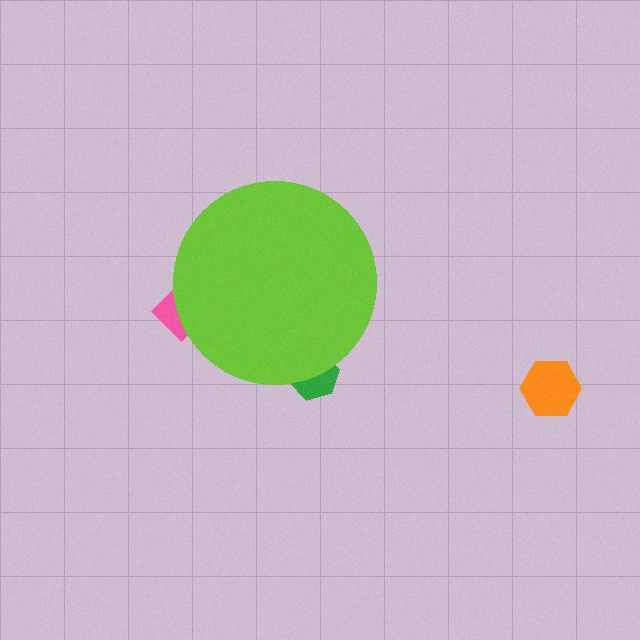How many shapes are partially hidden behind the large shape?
2 shapes are partially hidden.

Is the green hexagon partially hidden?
Yes, the green hexagon is partially hidden behind the lime circle.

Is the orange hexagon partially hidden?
No, the orange hexagon is fully visible.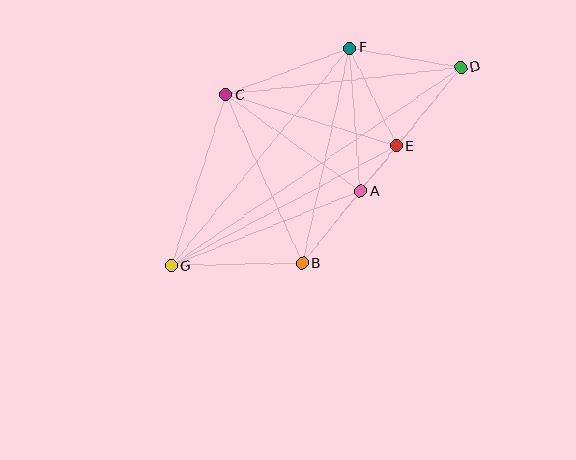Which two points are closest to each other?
Points A and E are closest to each other.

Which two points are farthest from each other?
Points D and G are farthest from each other.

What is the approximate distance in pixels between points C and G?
The distance between C and G is approximately 180 pixels.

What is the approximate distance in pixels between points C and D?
The distance between C and D is approximately 236 pixels.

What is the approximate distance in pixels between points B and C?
The distance between B and C is approximately 185 pixels.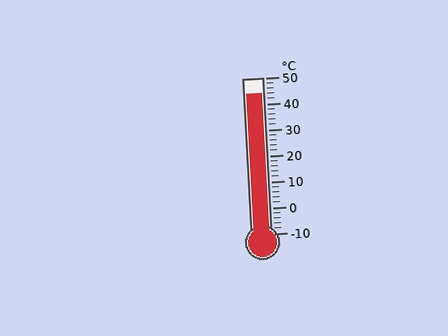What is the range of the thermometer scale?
The thermometer scale ranges from -10°C to 50°C.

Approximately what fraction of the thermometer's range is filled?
The thermometer is filled to approximately 90% of its range.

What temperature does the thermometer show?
The thermometer shows approximately 44°C.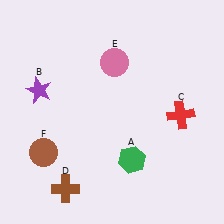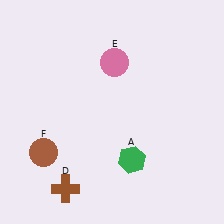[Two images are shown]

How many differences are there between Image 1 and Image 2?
There are 2 differences between the two images.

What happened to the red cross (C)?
The red cross (C) was removed in Image 2. It was in the bottom-right area of Image 1.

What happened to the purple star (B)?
The purple star (B) was removed in Image 2. It was in the top-left area of Image 1.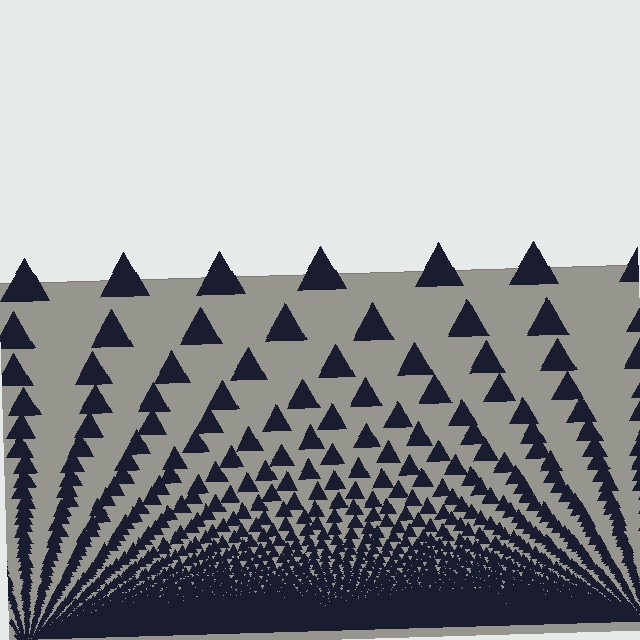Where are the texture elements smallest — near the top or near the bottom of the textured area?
Near the bottom.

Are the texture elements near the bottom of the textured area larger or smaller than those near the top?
Smaller. The gradient is inverted — elements near the bottom are smaller and denser.